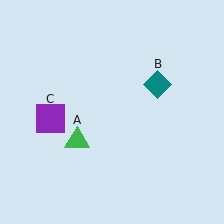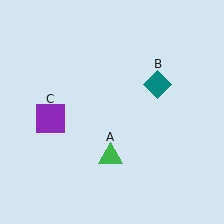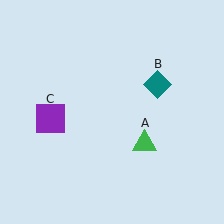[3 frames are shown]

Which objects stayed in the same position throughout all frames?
Teal diamond (object B) and purple square (object C) remained stationary.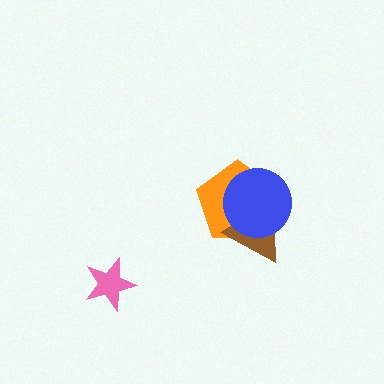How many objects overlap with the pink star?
0 objects overlap with the pink star.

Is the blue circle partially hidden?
No, no other shape covers it.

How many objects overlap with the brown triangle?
2 objects overlap with the brown triangle.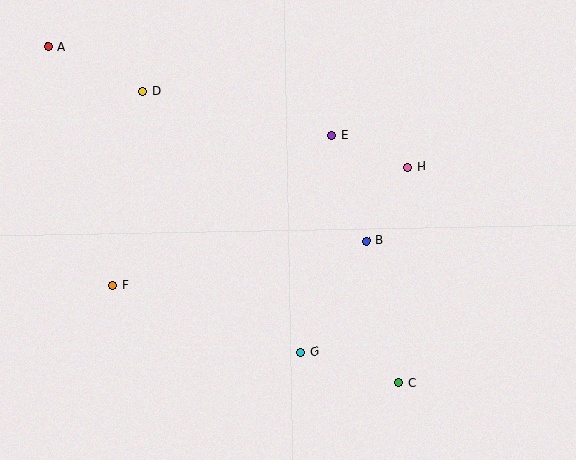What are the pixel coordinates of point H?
Point H is at (408, 167).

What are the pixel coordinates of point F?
Point F is at (113, 286).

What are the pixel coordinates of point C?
Point C is at (398, 383).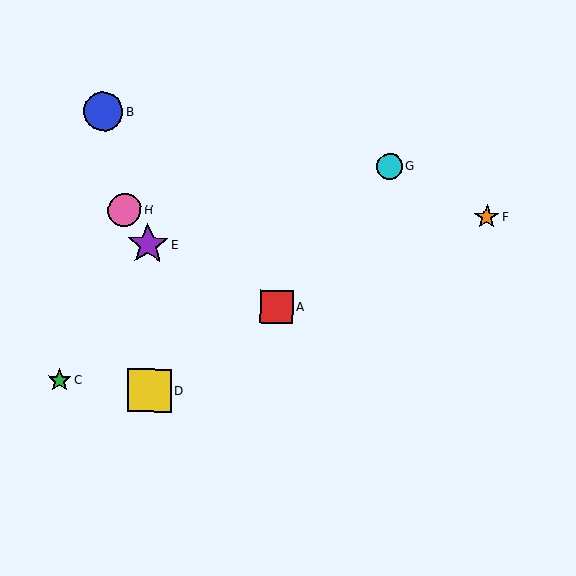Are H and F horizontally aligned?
Yes, both are at y≈210.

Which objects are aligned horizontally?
Objects F, H are aligned horizontally.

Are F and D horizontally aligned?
No, F is at y≈217 and D is at y≈390.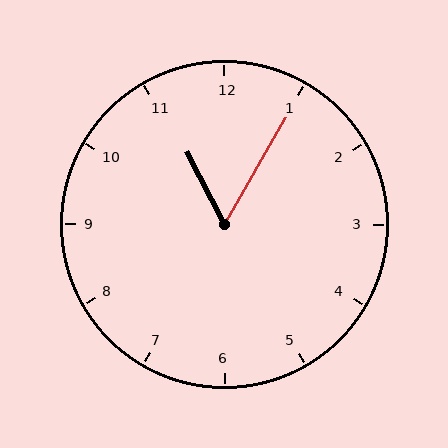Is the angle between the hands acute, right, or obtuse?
It is acute.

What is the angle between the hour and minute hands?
Approximately 58 degrees.